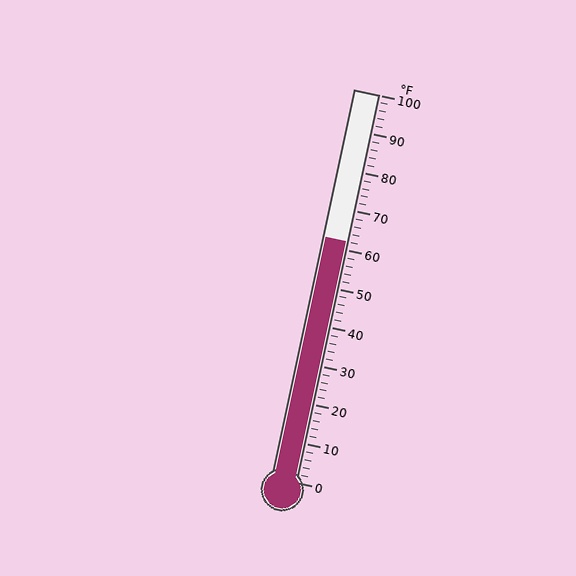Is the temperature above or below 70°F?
The temperature is below 70°F.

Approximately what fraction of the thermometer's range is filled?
The thermometer is filled to approximately 60% of its range.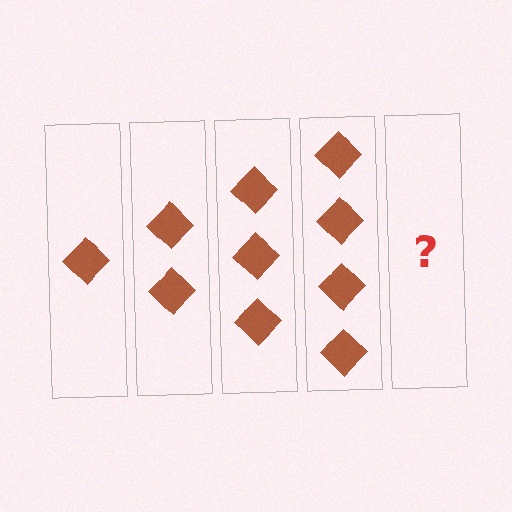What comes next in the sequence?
The next element should be 5 diamonds.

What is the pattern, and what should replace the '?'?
The pattern is that each step adds one more diamond. The '?' should be 5 diamonds.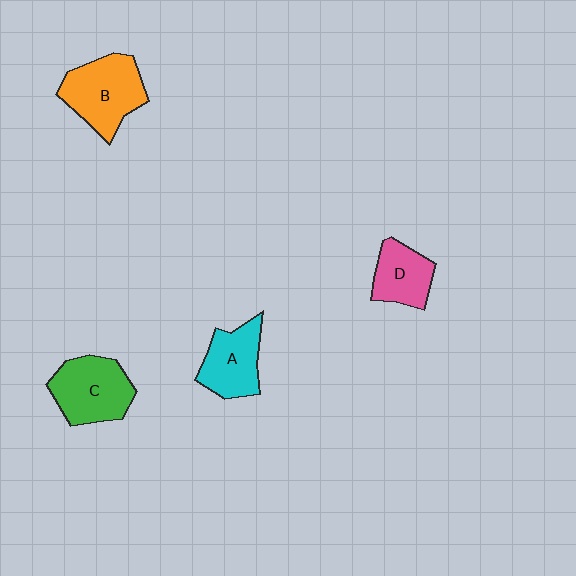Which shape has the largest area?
Shape B (orange).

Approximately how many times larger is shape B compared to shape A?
Approximately 1.3 times.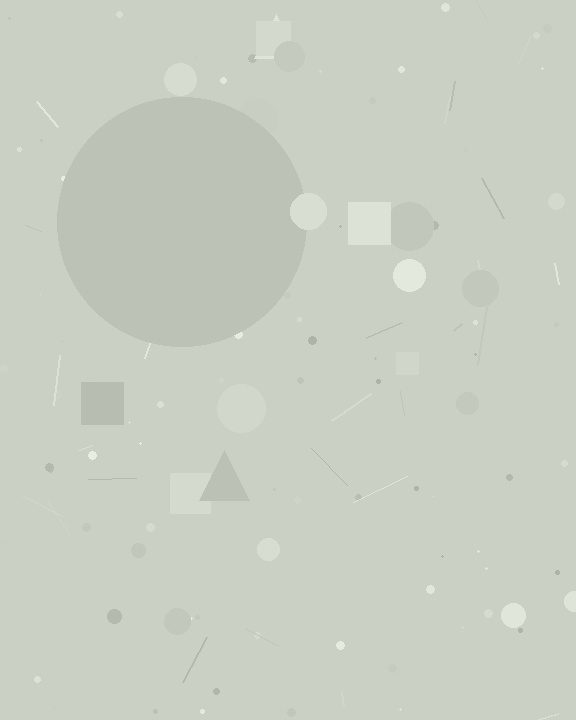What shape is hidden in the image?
A circle is hidden in the image.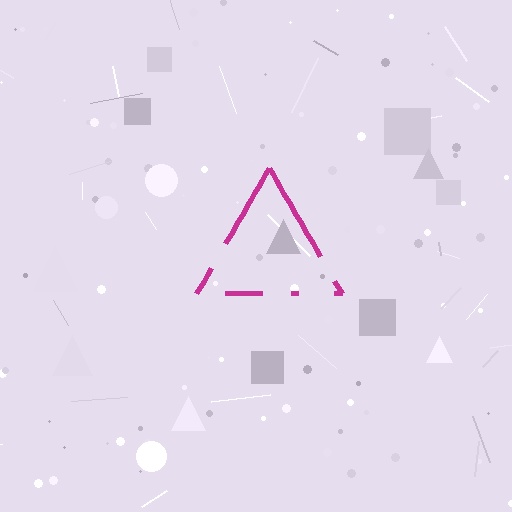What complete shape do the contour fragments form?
The contour fragments form a triangle.